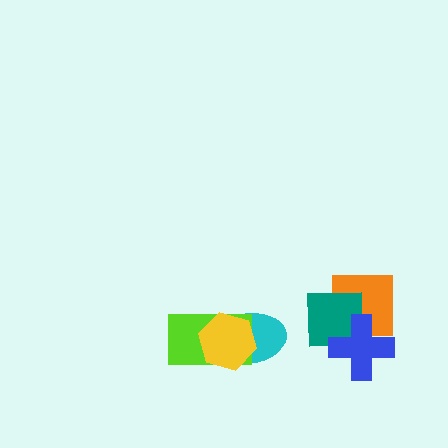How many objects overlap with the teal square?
2 objects overlap with the teal square.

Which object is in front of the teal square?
The blue cross is in front of the teal square.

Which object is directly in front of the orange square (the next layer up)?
The teal square is directly in front of the orange square.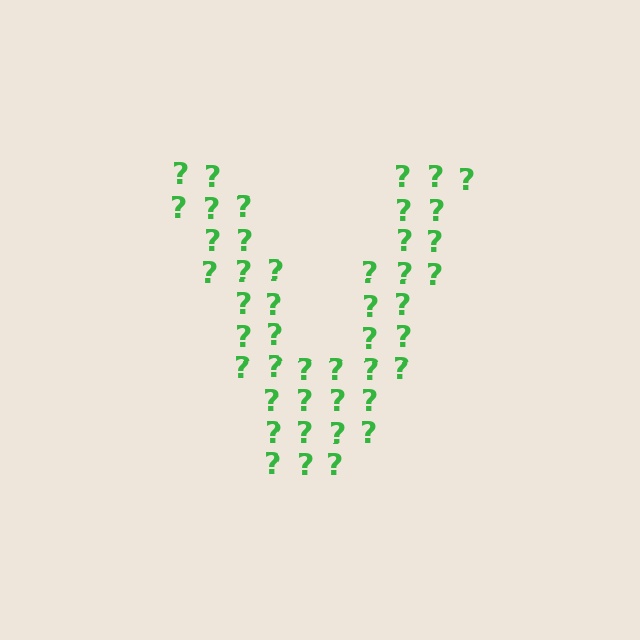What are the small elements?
The small elements are question marks.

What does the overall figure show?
The overall figure shows the letter V.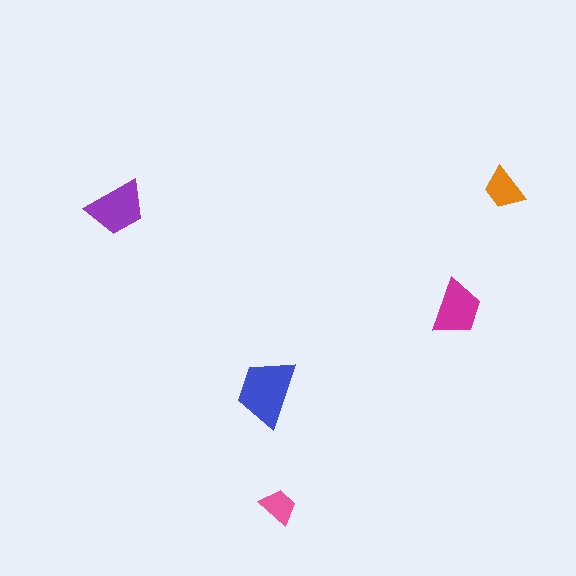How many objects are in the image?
There are 5 objects in the image.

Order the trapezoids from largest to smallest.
the blue one, the purple one, the magenta one, the orange one, the pink one.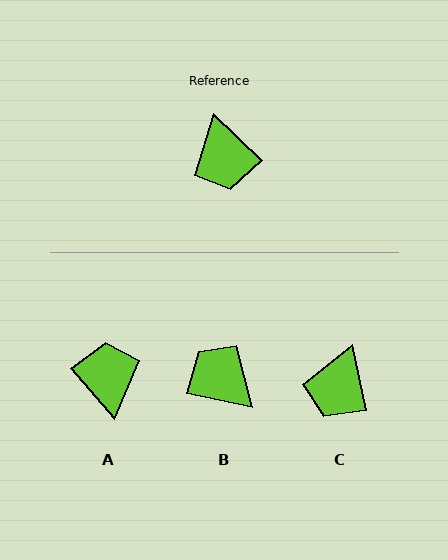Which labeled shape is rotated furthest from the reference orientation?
A, about 174 degrees away.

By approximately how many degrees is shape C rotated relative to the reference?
Approximately 35 degrees clockwise.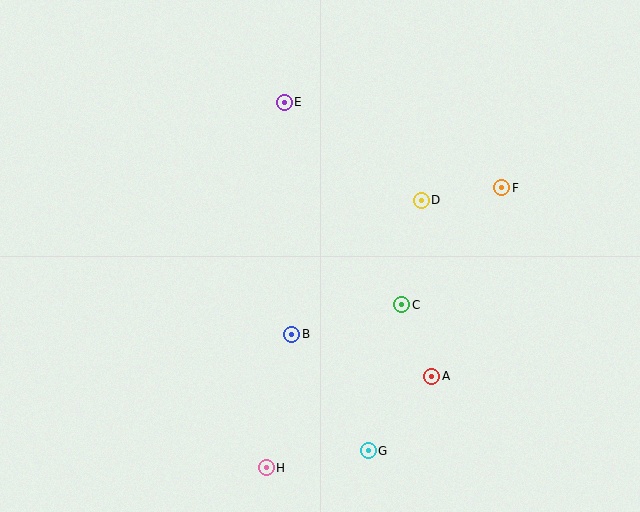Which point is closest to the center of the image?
Point B at (292, 334) is closest to the center.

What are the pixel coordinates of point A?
Point A is at (432, 376).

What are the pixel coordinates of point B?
Point B is at (292, 334).